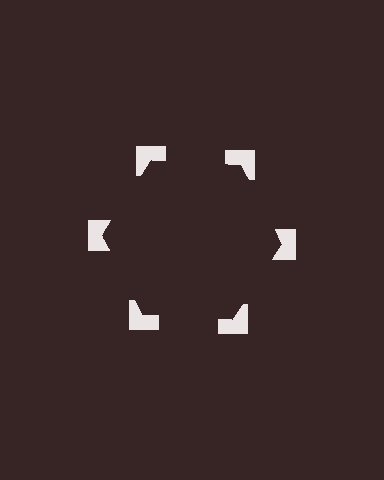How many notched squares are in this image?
There are 6 — one at each vertex of the illusory hexagon.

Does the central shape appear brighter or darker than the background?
It typically appears slightly darker than the background, even though no actual brightness change is drawn.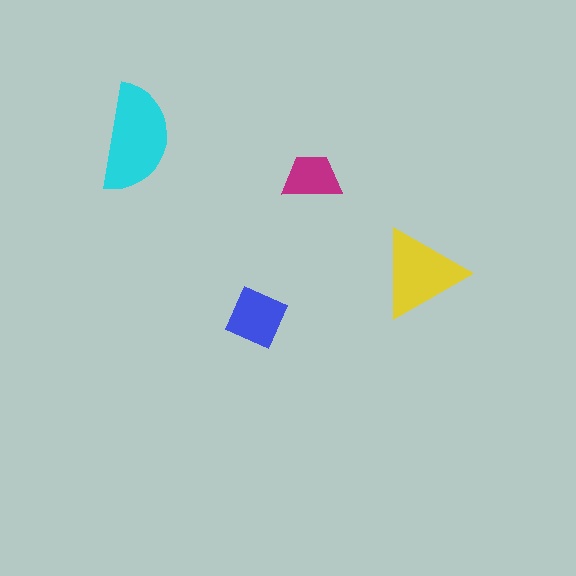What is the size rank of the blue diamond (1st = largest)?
3rd.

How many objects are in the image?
There are 4 objects in the image.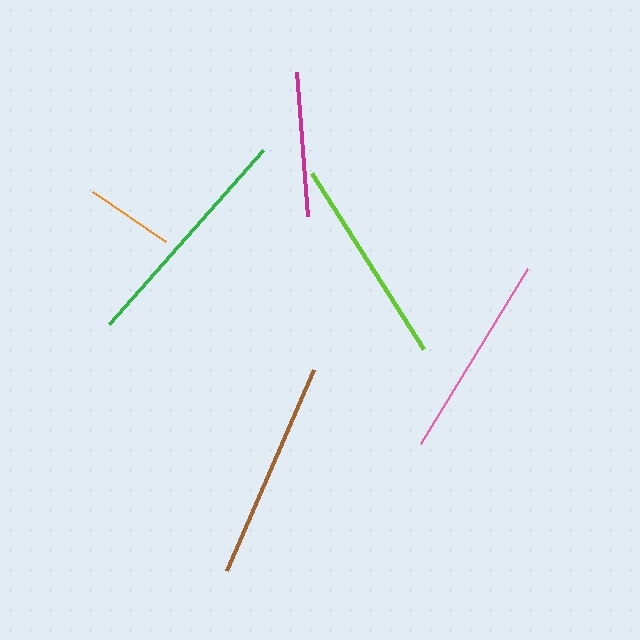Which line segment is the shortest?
The orange line is the shortest at approximately 89 pixels.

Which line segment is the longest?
The green line is the longest at approximately 232 pixels.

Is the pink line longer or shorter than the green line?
The green line is longer than the pink line.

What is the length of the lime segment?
The lime segment is approximately 208 pixels long.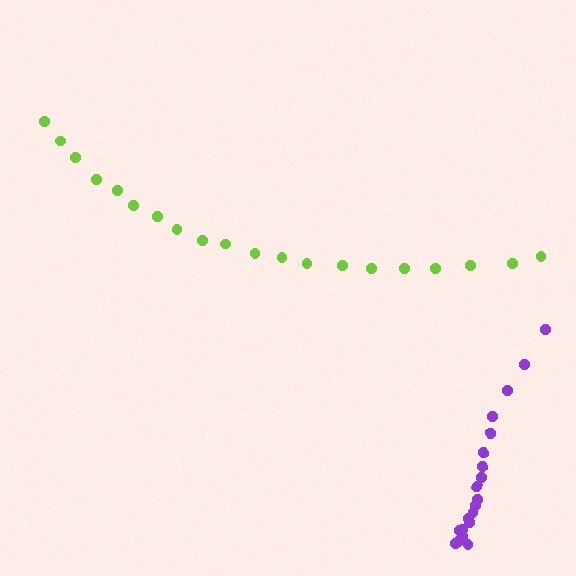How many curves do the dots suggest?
There are 2 distinct paths.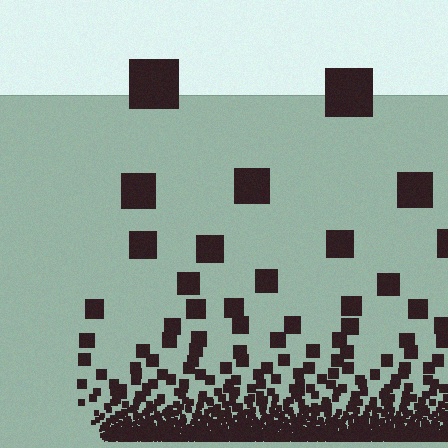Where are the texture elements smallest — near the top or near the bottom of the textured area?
Near the bottom.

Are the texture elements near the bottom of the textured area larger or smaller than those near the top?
Smaller. The gradient is inverted — elements near the bottom are smaller and denser.